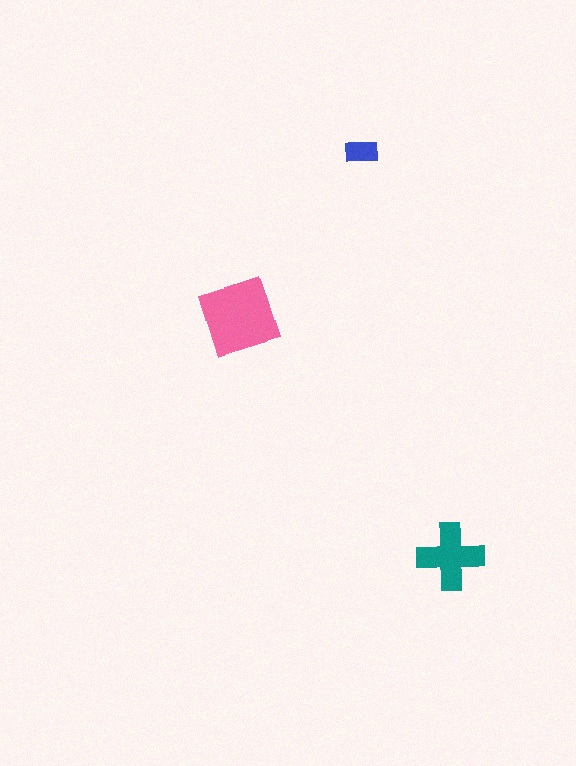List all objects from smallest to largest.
The blue rectangle, the teal cross, the pink square.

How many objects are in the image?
There are 3 objects in the image.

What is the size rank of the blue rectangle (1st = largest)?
3rd.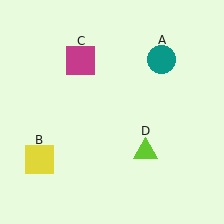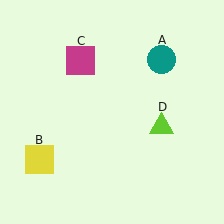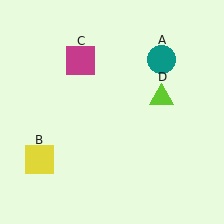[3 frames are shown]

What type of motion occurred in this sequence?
The lime triangle (object D) rotated counterclockwise around the center of the scene.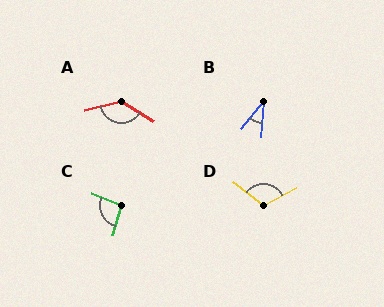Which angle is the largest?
A, at approximately 135 degrees.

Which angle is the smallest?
B, at approximately 36 degrees.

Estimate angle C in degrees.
Approximately 97 degrees.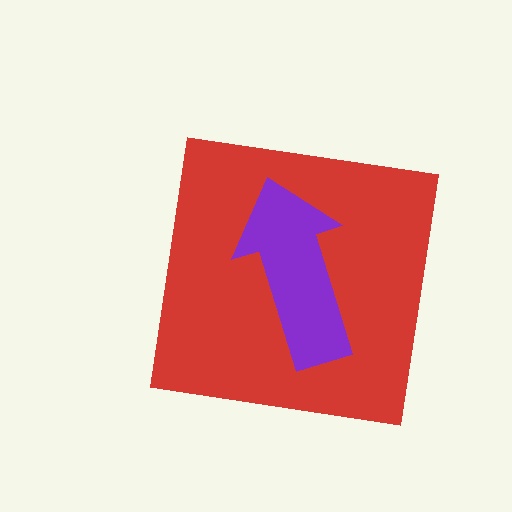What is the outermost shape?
The red square.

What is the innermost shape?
The purple arrow.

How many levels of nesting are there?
2.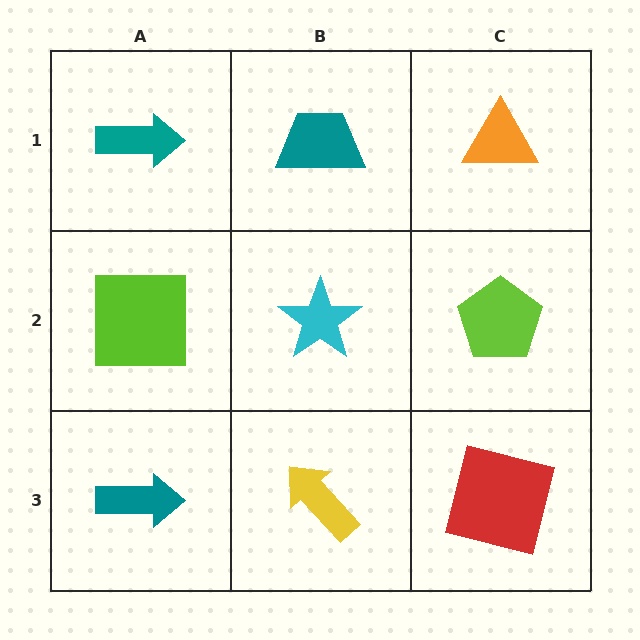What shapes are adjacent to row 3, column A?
A lime square (row 2, column A), a yellow arrow (row 3, column B).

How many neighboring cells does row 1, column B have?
3.